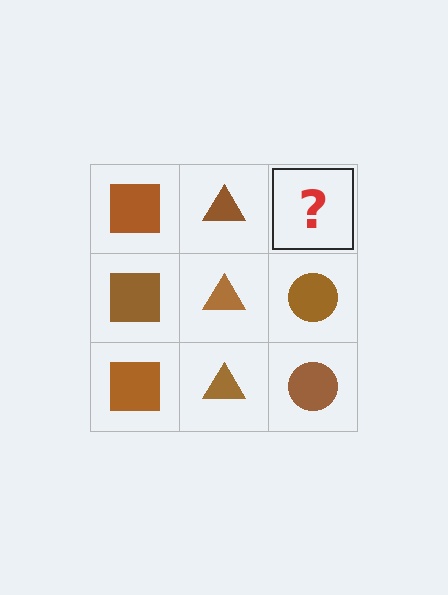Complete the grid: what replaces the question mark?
The question mark should be replaced with a brown circle.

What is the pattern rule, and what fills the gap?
The rule is that each column has a consistent shape. The gap should be filled with a brown circle.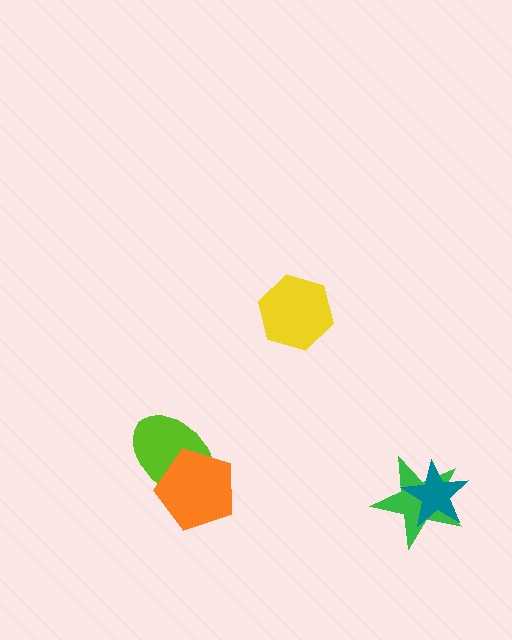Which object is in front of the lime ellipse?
The orange pentagon is in front of the lime ellipse.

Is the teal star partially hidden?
No, no other shape covers it.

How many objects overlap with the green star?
1 object overlaps with the green star.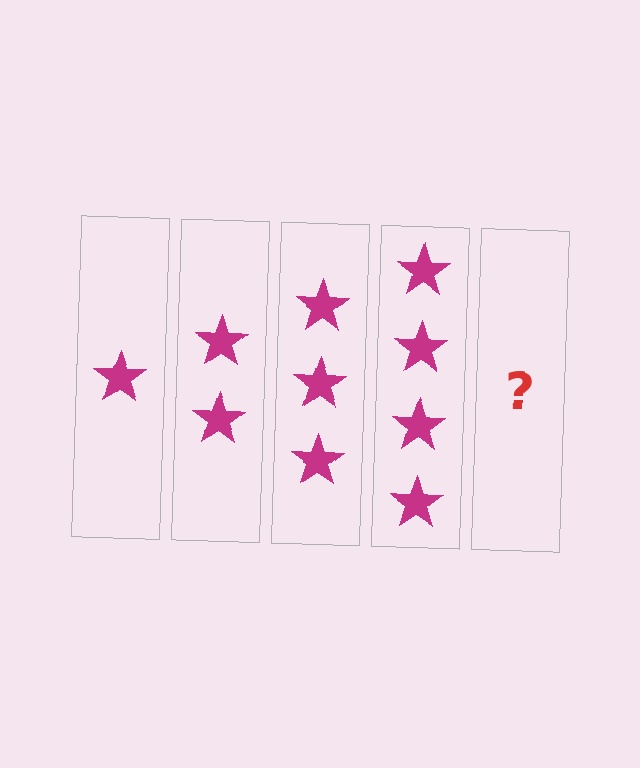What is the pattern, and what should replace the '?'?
The pattern is that each step adds one more star. The '?' should be 5 stars.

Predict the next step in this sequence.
The next step is 5 stars.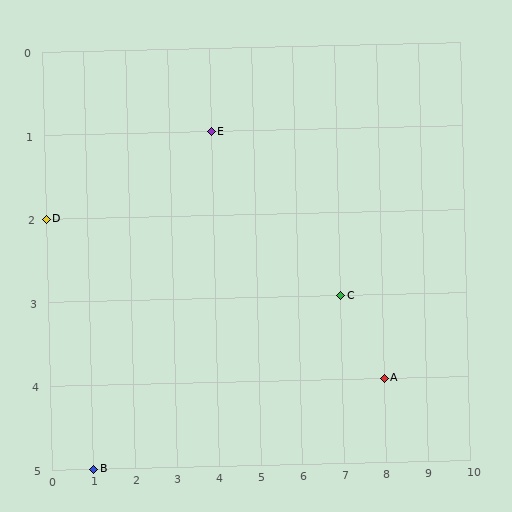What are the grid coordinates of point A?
Point A is at grid coordinates (8, 4).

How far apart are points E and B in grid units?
Points E and B are 3 columns and 4 rows apart (about 5.0 grid units diagonally).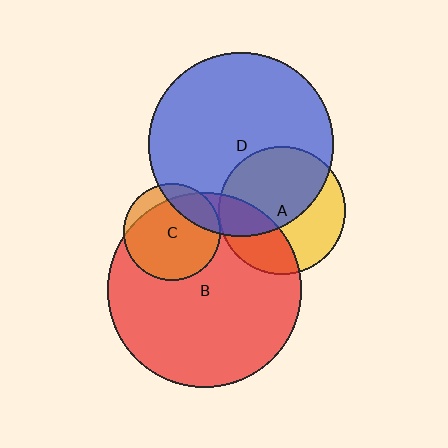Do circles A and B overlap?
Yes.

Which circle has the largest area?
Circle B (red).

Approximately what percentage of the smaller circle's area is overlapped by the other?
Approximately 30%.